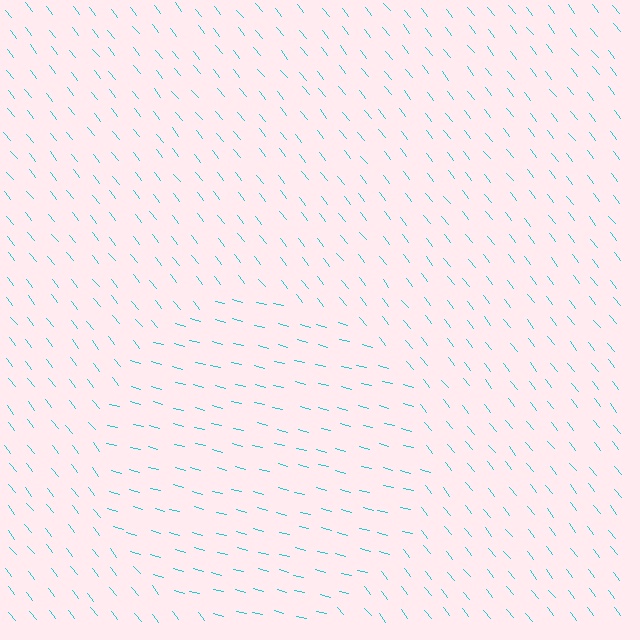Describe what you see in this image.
The image is filled with small cyan line segments. A circle region in the image has lines oriented differently from the surrounding lines, creating a visible texture boundary.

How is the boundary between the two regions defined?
The boundary is defined purely by a change in line orientation (approximately 37 degrees difference). All lines are the same color and thickness.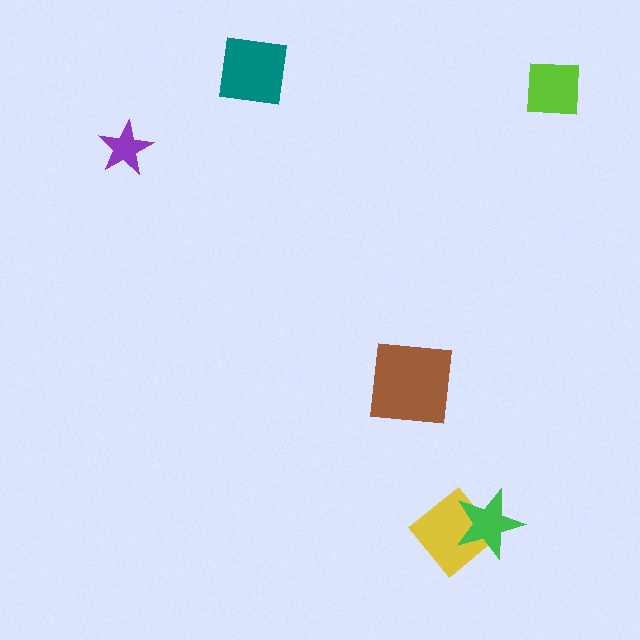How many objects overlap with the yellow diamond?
1 object overlaps with the yellow diamond.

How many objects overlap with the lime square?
0 objects overlap with the lime square.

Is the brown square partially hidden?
No, no other shape covers it.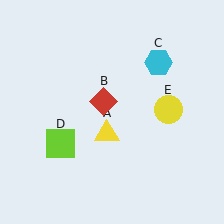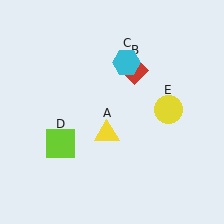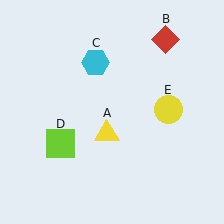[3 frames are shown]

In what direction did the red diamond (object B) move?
The red diamond (object B) moved up and to the right.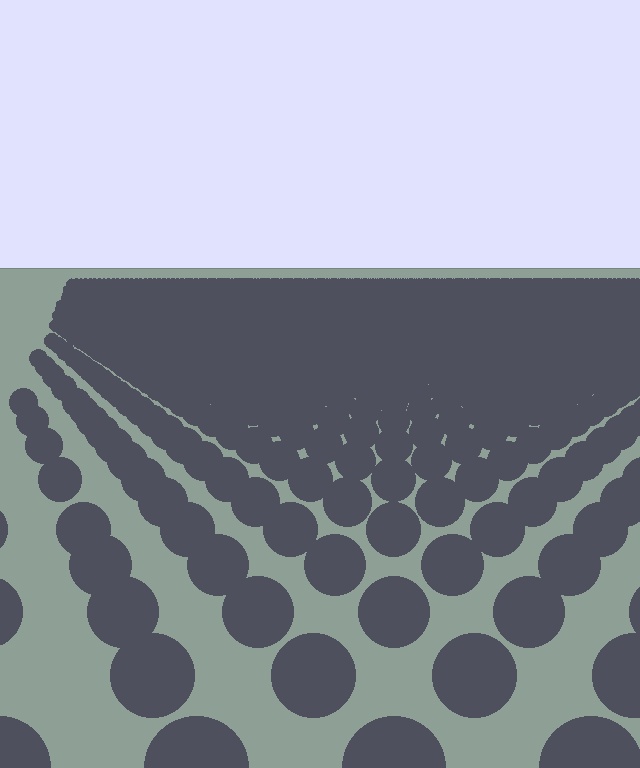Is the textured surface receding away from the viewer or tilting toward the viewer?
The surface is receding away from the viewer. Texture elements get smaller and denser toward the top.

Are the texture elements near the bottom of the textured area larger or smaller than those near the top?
Larger. Near the bottom, elements are closer to the viewer and appear at a bigger on-screen size.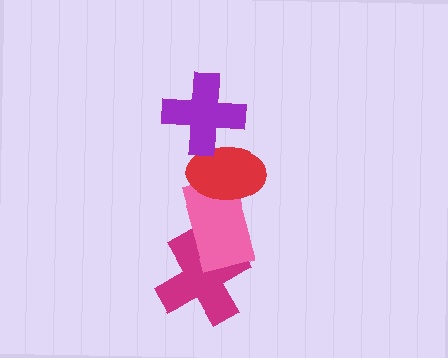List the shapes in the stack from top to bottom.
From top to bottom: the purple cross, the red ellipse, the pink rectangle, the magenta cross.